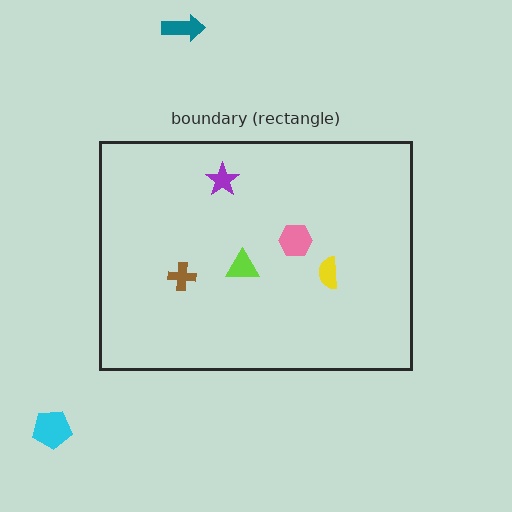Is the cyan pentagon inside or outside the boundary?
Outside.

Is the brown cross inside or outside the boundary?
Inside.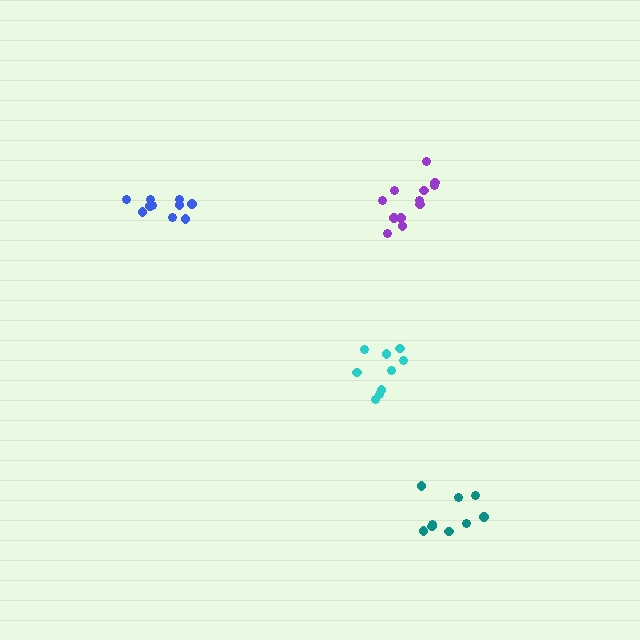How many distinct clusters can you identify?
There are 4 distinct clusters.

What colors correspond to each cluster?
The clusters are colored: cyan, teal, purple, blue.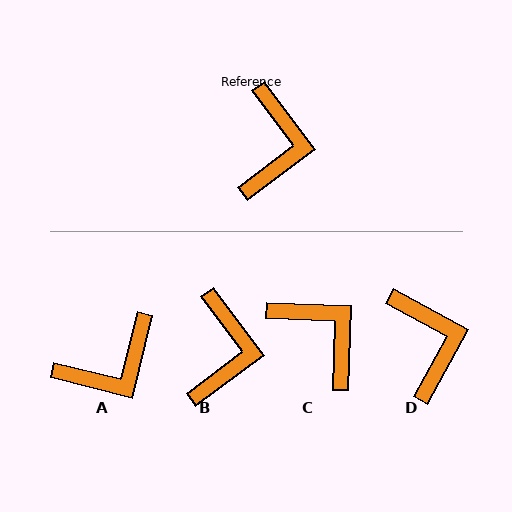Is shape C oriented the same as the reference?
No, it is off by about 51 degrees.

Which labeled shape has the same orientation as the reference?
B.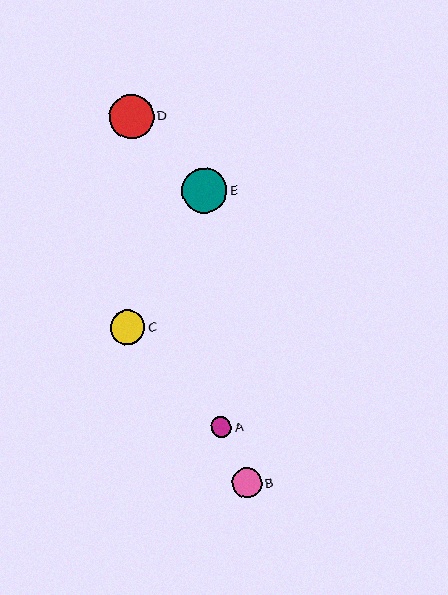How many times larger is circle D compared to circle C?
Circle D is approximately 1.3 times the size of circle C.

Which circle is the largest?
Circle E is the largest with a size of approximately 45 pixels.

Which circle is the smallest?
Circle A is the smallest with a size of approximately 21 pixels.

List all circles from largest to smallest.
From largest to smallest: E, D, C, B, A.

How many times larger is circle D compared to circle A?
Circle D is approximately 2.2 times the size of circle A.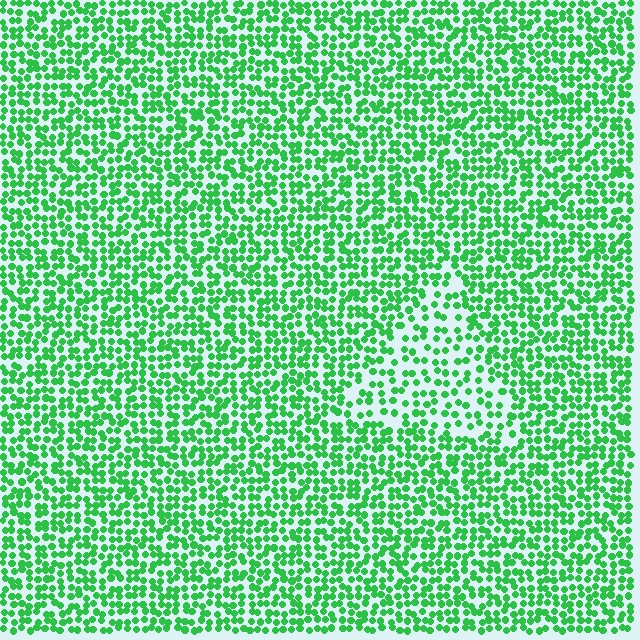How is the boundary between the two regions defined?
The boundary is defined by a change in element density (approximately 1.7x ratio). All elements are the same color, size, and shape.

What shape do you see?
I see a triangle.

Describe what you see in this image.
The image contains small green elements arranged at two different densities. A triangle-shaped region is visible where the elements are less densely packed than the surrounding area.